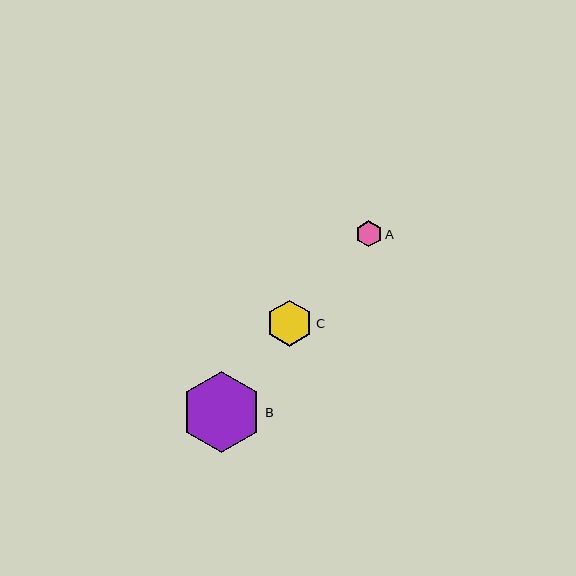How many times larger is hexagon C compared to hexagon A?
Hexagon C is approximately 1.8 times the size of hexagon A.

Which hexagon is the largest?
Hexagon B is the largest with a size of approximately 82 pixels.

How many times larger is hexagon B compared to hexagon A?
Hexagon B is approximately 3.1 times the size of hexagon A.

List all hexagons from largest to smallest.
From largest to smallest: B, C, A.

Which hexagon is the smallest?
Hexagon A is the smallest with a size of approximately 26 pixels.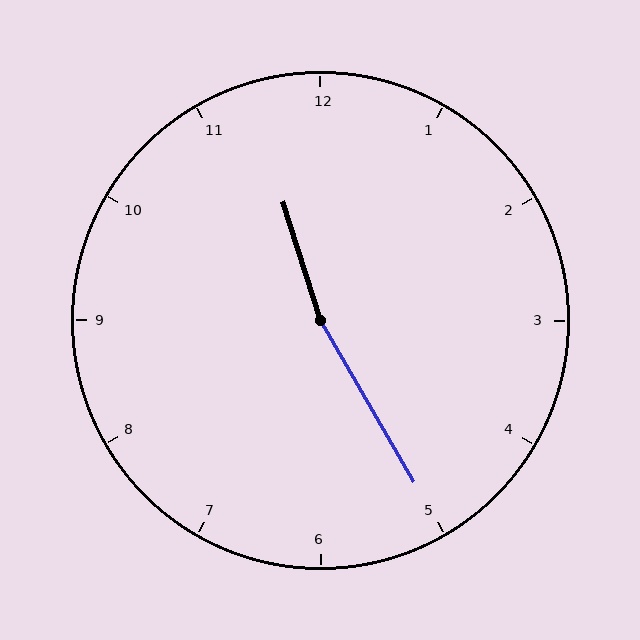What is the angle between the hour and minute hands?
Approximately 168 degrees.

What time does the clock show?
11:25.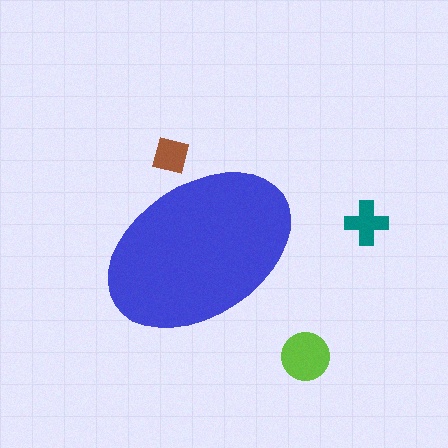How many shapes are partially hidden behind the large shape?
1 shape is partially hidden.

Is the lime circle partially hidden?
No, the lime circle is fully visible.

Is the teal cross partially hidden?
No, the teal cross is fully visible.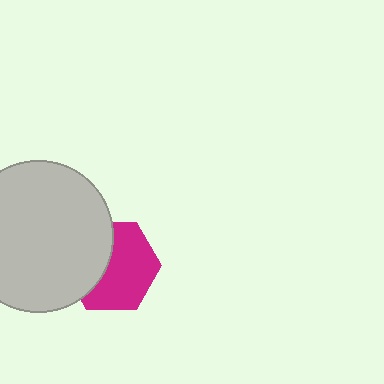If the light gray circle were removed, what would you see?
You would see the complete magenta hexagon.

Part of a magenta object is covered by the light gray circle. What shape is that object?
It is a hexagon.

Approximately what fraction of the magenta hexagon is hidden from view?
Roughly 39% of the magenta hexagon is hidden behind the light gray circle.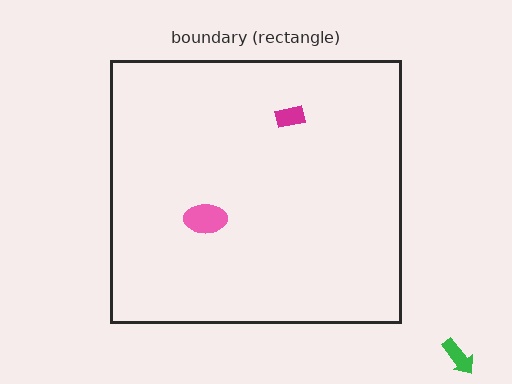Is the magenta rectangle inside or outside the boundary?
Inside.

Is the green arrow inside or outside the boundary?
Outside.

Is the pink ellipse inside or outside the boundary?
Inside.